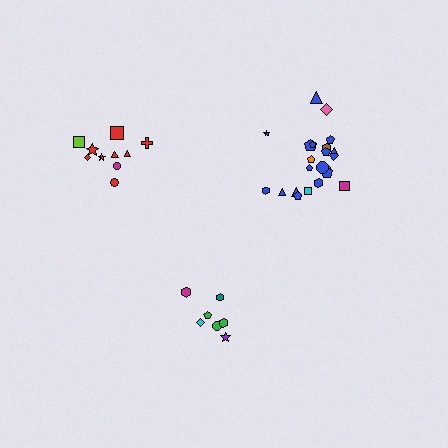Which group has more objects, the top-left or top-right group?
The top-right group.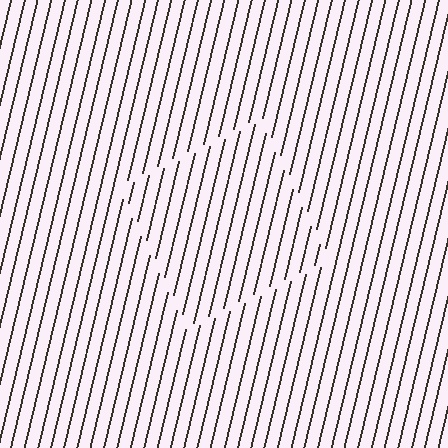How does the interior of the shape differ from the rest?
The interior of the shape contains the same grating, shifted by half a period — the contour is defined by the phase discontinuity where line-ends from the inner and outer gratings abut.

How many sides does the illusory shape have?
4 sides — the line-ends trace a square.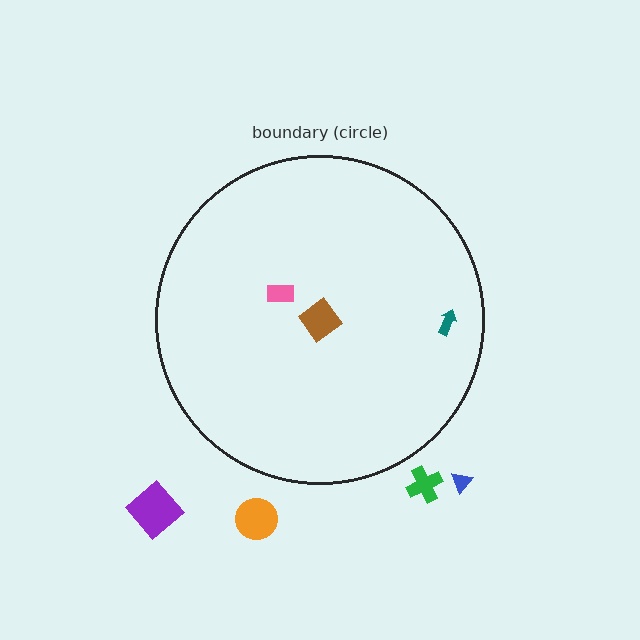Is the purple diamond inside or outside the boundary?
Outside.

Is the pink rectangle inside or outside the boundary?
Inside.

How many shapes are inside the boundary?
3 inside, 4 outside.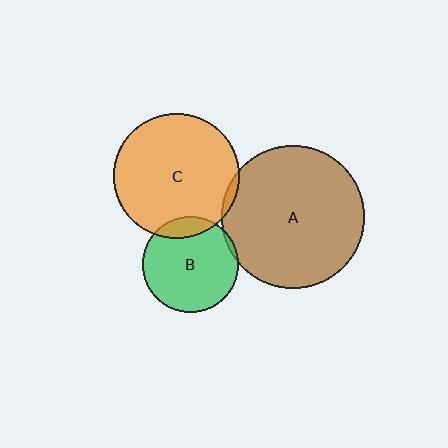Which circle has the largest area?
Circle A (brown).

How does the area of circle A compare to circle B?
Approximately 2.2 times.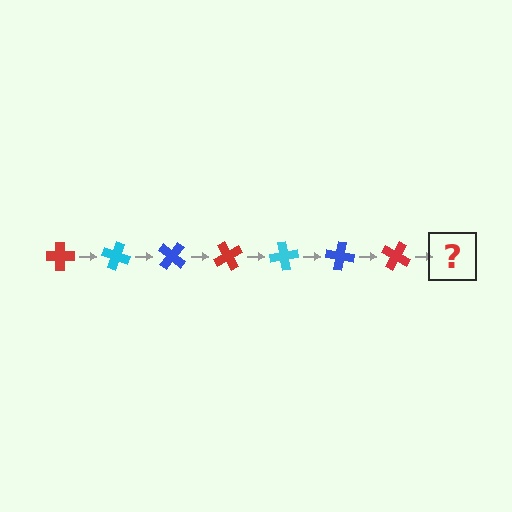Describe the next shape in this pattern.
It should be a cyan cross, rotated 140 degrees from the start.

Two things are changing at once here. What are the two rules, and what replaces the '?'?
The two rules are that it rotates 20 degrees each step and the color cycles through red, cyan, and blue. The '?' should be a cyan cross, rotated 140 degrees from the start.